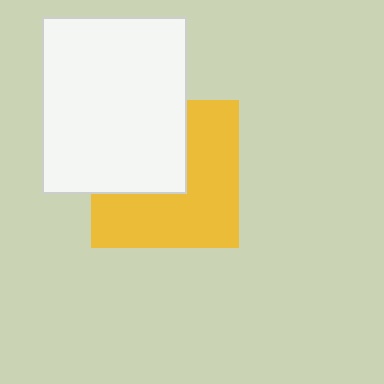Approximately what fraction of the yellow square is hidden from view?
Roughly 41% of the yellow square is hidden behind the white rectangle.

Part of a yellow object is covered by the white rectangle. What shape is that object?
It is a square.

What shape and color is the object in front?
The object in front is a white rectangle.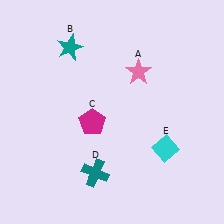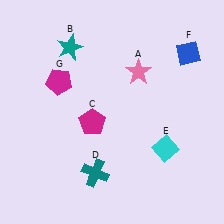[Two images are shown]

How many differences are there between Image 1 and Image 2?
There are 2 differences between the two images.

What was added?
A blue diamond (F), a magenta pentagon (G) were added in Image 2.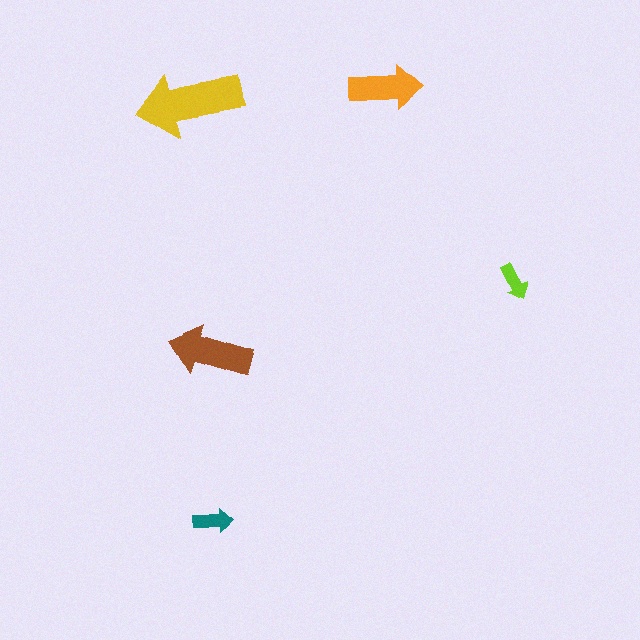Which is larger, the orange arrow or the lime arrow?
The orange one.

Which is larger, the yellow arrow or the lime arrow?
The yellow one.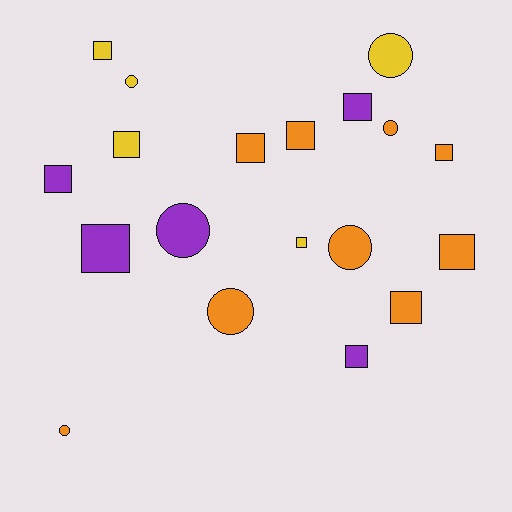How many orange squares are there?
There are 5 orange squares.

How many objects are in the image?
There are 19 objects.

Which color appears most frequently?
Orange, with 9 objects.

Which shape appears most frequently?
Square, with 12 objects.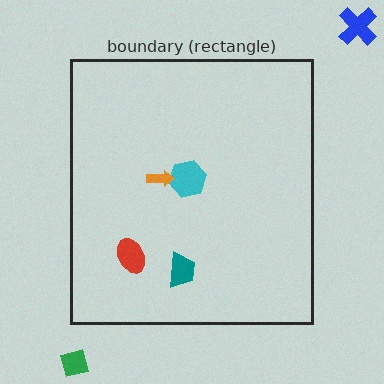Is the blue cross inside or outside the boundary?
Outside.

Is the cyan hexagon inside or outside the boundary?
Inside.